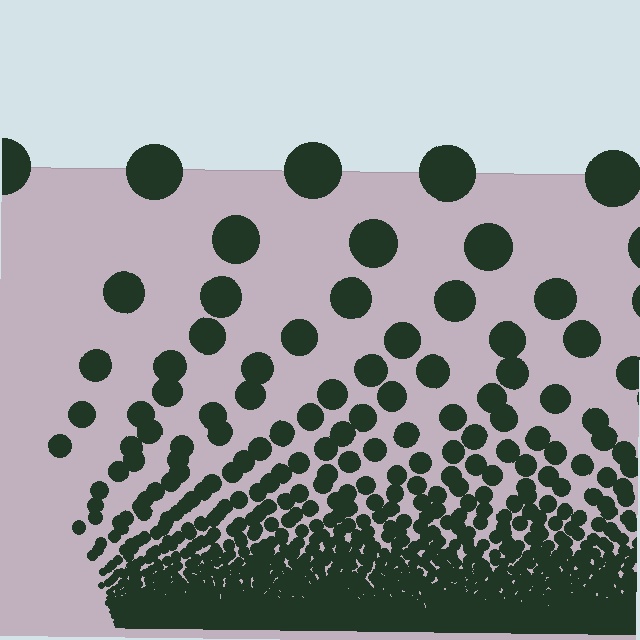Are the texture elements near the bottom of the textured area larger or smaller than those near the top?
Smaller. The gradient is inverted — elements near the bottom are smaller and denser.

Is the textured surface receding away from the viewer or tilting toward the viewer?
The surface appears to tilt toward the viewer. Texture elements get larger and sparser toward the top.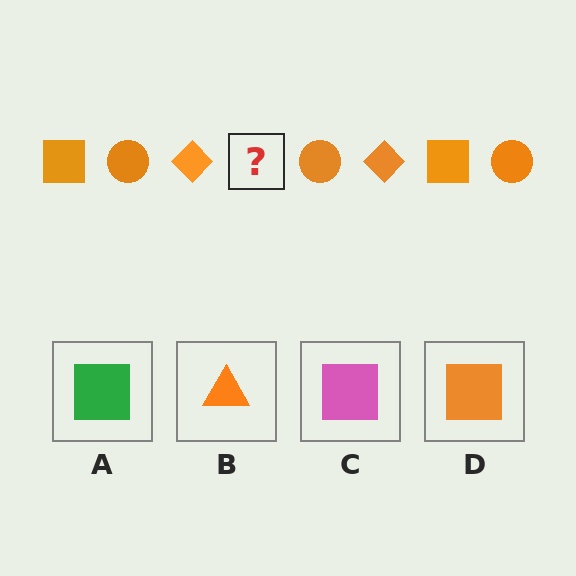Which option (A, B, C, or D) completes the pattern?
D.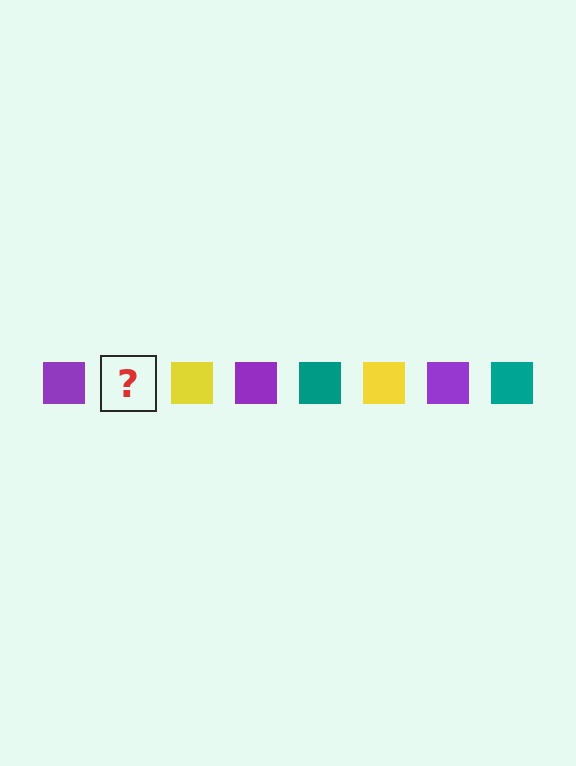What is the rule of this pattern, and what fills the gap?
The rule is that the pattern cycles through purple, teal, yellow squares. The gap should be filled with a teal square.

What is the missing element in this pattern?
The missing element is a teal square.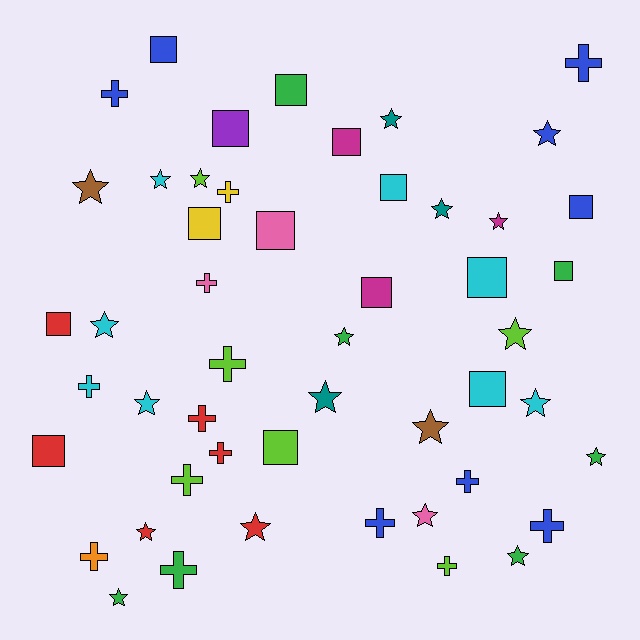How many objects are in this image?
There are 50 objects.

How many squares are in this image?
There are 15 squares.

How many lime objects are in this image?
There are 6 lime objects.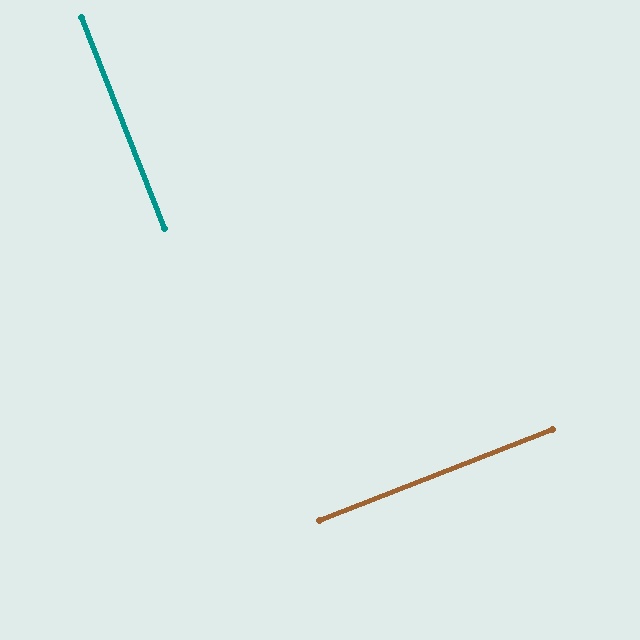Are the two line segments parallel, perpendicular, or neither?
Perpendicular — they meet at approximately 90°.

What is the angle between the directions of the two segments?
Approximately 90 degrees.